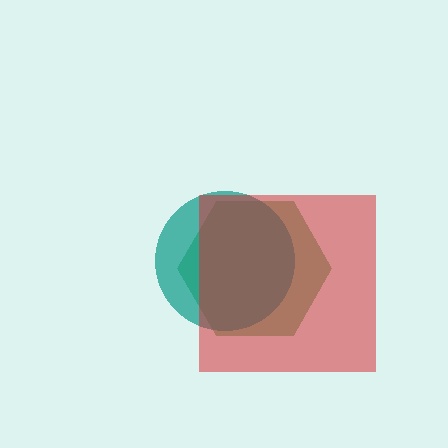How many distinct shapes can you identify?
There are 3 distinct shapes: a green hexagon, a teal circle, a red square.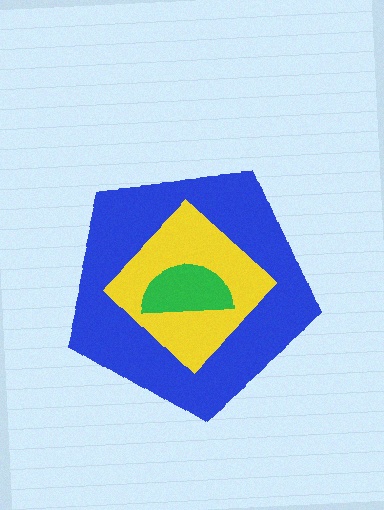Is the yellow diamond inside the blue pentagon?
Yes.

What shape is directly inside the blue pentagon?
The yellow diamond.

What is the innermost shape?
The green semicircle.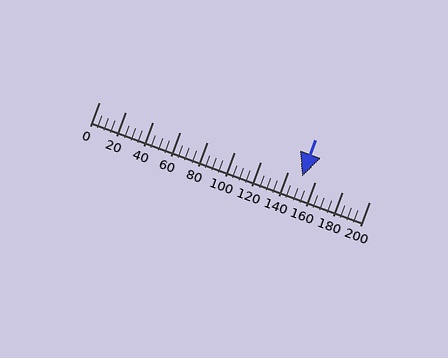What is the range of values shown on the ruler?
The ruler shows values from 0 to 200.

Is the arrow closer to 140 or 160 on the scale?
The arrow is closer to 160.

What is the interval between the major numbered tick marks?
The major tick marks are spaced 20 units apart.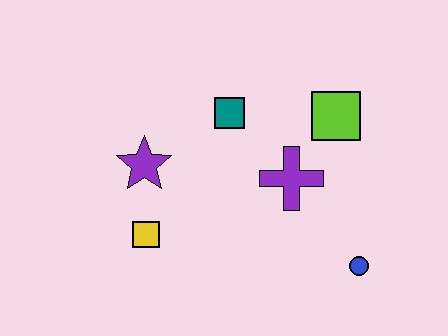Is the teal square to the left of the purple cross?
Yes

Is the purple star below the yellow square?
No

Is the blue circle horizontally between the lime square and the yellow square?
No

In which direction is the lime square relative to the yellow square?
The lime square is to the right of the yellow square.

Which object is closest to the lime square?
The purple cross is closest to the lime square.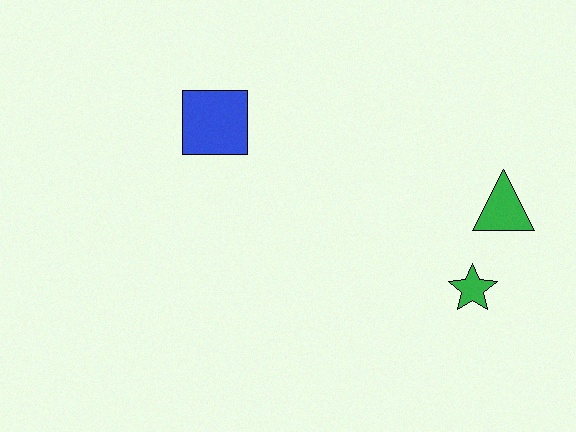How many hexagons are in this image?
There are no hexagons.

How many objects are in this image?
There are 3 objects.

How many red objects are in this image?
There are no red objects.